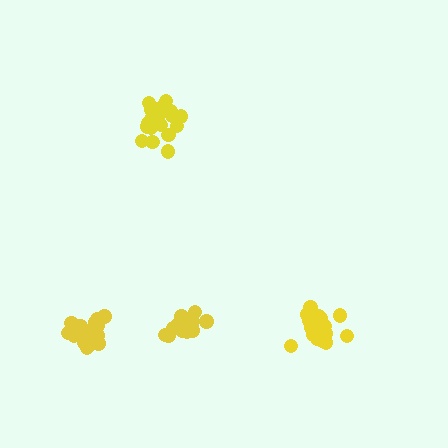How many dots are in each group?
Group 1: 20 dots, Group 2: 21 dots, Group 3: 21 dots, Group 4: 21 dots (83 total).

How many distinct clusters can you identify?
There are 4 distinct clusters.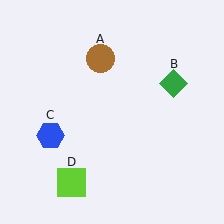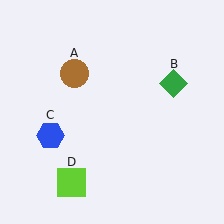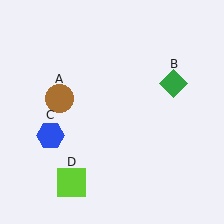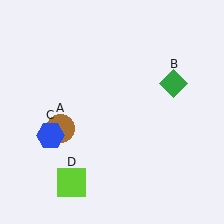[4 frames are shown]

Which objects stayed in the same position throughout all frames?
Green diamond (object B) and blue hexagon (object C) and lime square (object D) remained stationary.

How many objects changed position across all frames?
1 object changed position: brown circle (object A).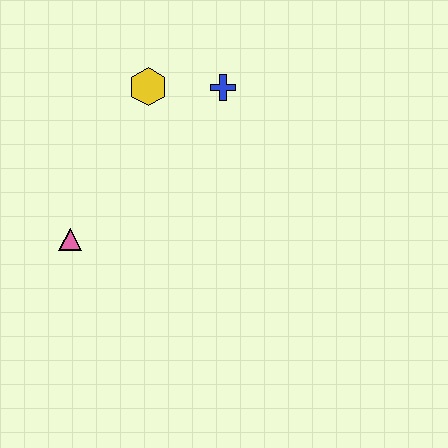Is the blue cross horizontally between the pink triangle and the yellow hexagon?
No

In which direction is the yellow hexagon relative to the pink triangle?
The yellow hexagon is above the pink triangle.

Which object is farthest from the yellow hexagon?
The pink triangle is farthest from the yellow hexagon.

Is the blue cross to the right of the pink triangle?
Yes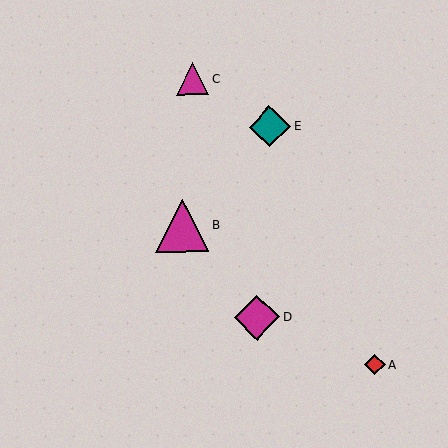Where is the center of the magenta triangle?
The center of the magenta triangle is at (193, 79).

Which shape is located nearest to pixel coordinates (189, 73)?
The magenta triangle (labeled C) at (193, 79) is nearest to that location.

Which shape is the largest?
The magenta triangle (labeled B) is the largest.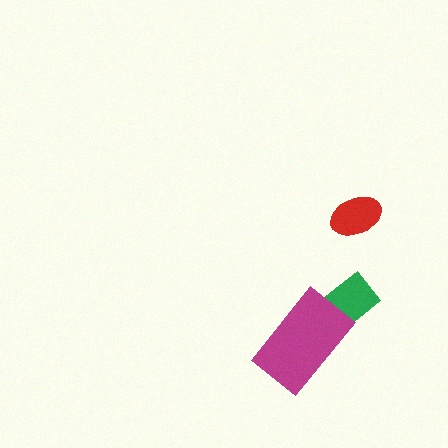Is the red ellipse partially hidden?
No, no other shape covers it.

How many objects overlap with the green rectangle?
1 object overlaps with the green rectangle.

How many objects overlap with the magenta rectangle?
1 object overlaps with the magenta rectangle.